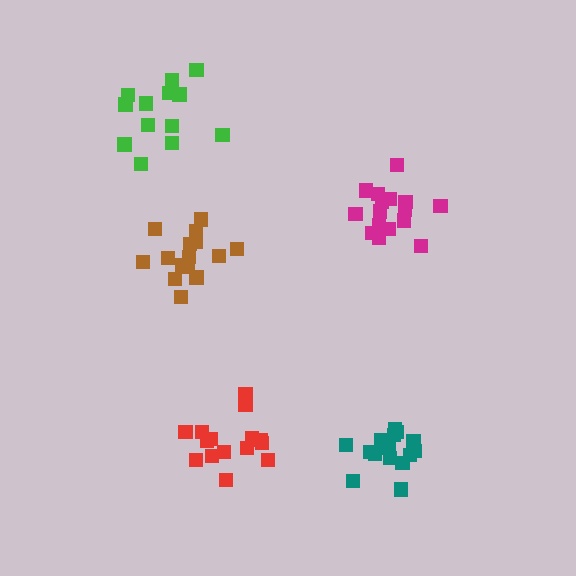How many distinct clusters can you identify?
There are 5 distinct clusters.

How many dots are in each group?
Group 1: 15 dots, Group 2: 15 dots, Group 3: 16 dots, Group 4: 15 dots, Group 5: 13 dots (74 total).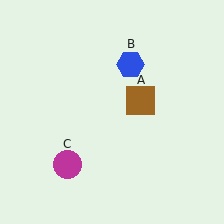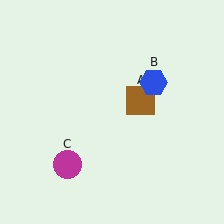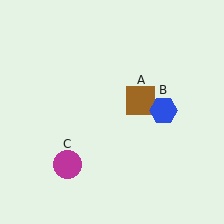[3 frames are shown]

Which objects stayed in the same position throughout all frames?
Brown square (object A) and magenta circle (object C) remained stationary.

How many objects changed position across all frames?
1 object changed position: blue hexagon (object B).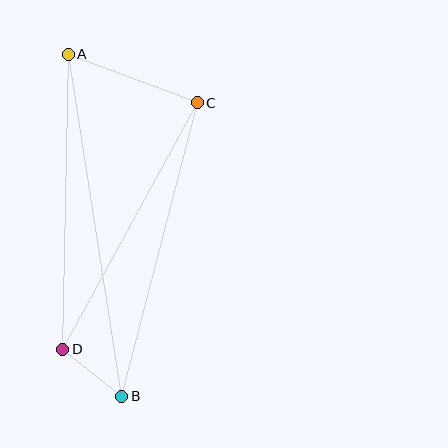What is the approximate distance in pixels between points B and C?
The distance between B and C is approximately 303 pixels.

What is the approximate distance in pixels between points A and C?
The distance between A and C is approximately 138 pixels.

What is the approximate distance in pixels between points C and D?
The distance between C and D is approximately 281 pixels.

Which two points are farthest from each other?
Points A and B are farthest from each other.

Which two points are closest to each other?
Points B and D are closest to each other.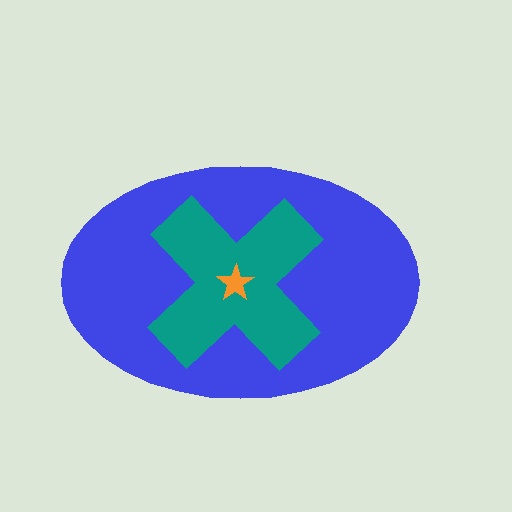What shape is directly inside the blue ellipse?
The teal cross.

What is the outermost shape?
The blue ellipse.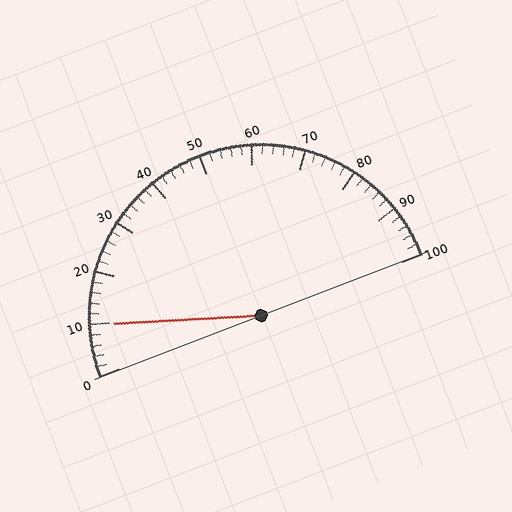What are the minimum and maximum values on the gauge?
The gauge ranges from 0 to 100.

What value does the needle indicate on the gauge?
The needle indicates approximately 10.